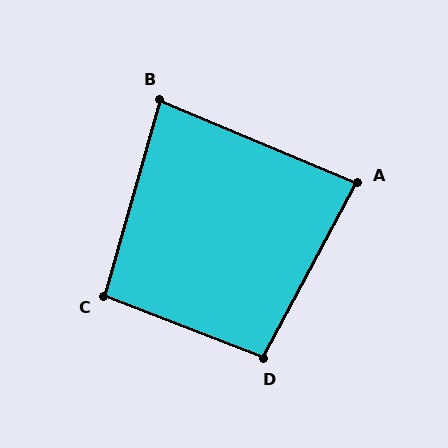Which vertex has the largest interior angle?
D, at approximately 97 degrees.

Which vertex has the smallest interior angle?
B, at approximately 83 degrees.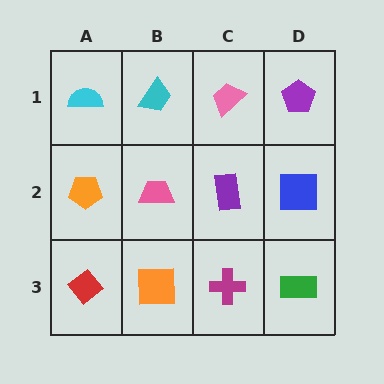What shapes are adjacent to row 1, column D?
A blue square (row 2, column D), a pink trapezoid (row 1, column C).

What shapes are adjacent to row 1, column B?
A pink trapezoid (row 2, column B), a cyan semicircle (row 1, column A), a pink trapezoid (row 1, column C).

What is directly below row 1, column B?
A pink trapezoid.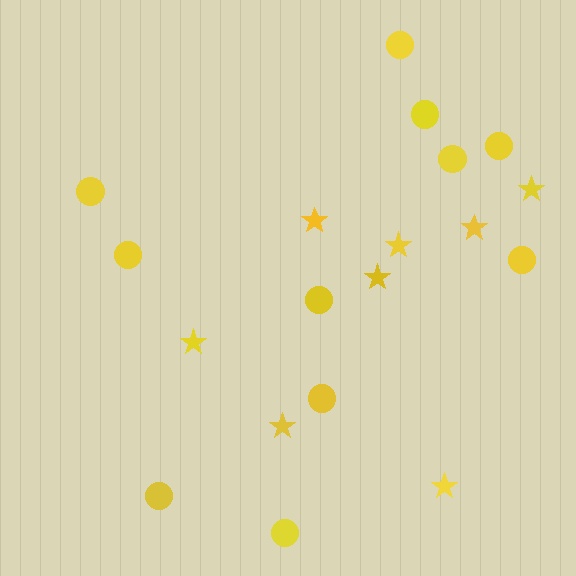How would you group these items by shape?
There are 2 groups: one group of circles (11) and one group of stars (8).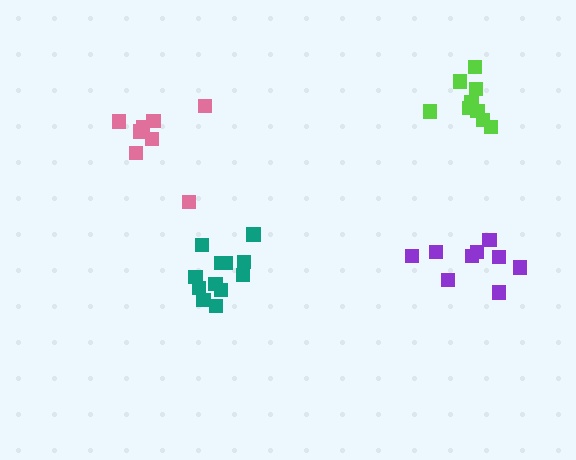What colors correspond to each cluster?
The clusters are colored: pink, purple, teal, lime.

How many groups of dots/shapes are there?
There are 4 groups.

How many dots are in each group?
Group 1: 8 dots, Group 2: 9 dots, Group 3: 12 dots, Group 4: 9 dots (38 total).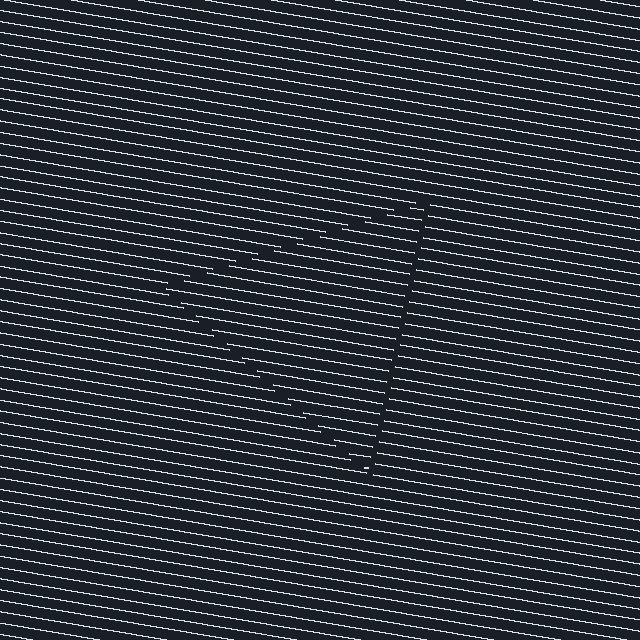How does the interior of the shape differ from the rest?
The interior of the shape contains the same grating, shifted by half a period — the contour is defined by the phase discontinuity where line-ends from the inner and outer gratings abut.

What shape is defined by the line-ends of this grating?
An illusory triangle. The interior of the shape contains the same grating, shifted by half a period — the contour is defined by the phase discontinuity where line-ends from the inner and outer gratings abut.